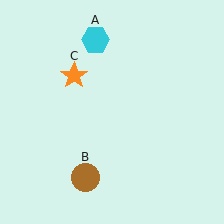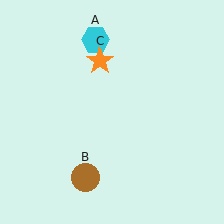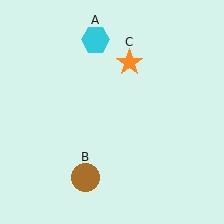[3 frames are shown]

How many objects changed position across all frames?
1 object changed position: orange star (object C).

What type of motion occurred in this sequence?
The orange star (object C) rotated clockwise around the center of the scene.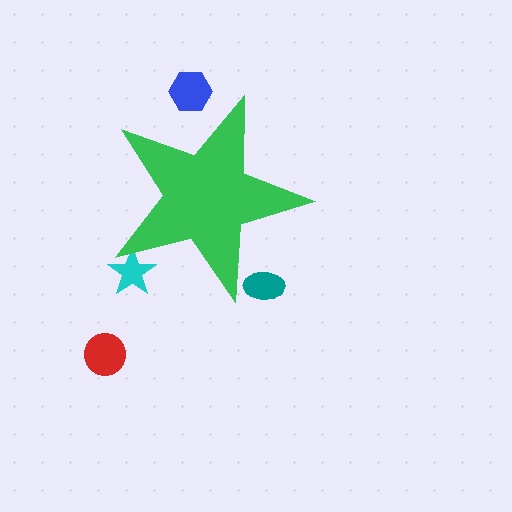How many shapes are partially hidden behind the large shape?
3 shapes are partially hidden.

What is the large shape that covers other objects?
A green star.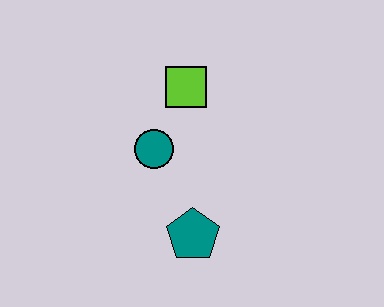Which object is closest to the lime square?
The teal circle is closest to the lime square.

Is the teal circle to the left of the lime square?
Yes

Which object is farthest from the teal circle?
The teal pentagon is farthest from the teal circle.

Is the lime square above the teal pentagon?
Yes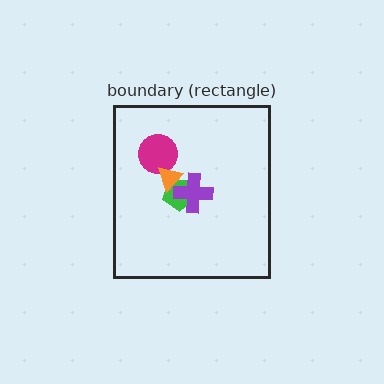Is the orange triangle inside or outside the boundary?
Inside.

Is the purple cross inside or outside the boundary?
Inside.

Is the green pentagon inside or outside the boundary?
Inside.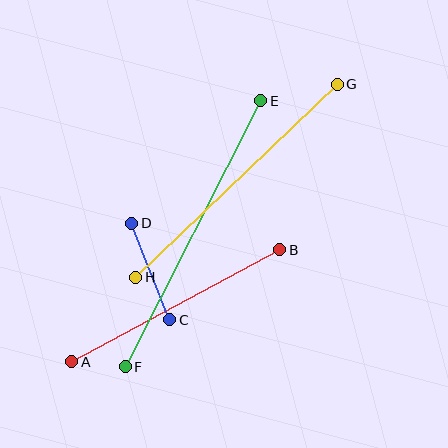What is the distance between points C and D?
The distance is approximately 103 pixels.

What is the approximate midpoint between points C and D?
The midpoint is at approximately (151, 271) pixels.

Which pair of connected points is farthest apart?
Points E and F are farthest apart.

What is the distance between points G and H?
The distance is approximately 279 pixels.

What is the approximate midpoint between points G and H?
The midpoint is at approximately (236, 181) pixels.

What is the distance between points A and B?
The distance is approximately 236 pixels.